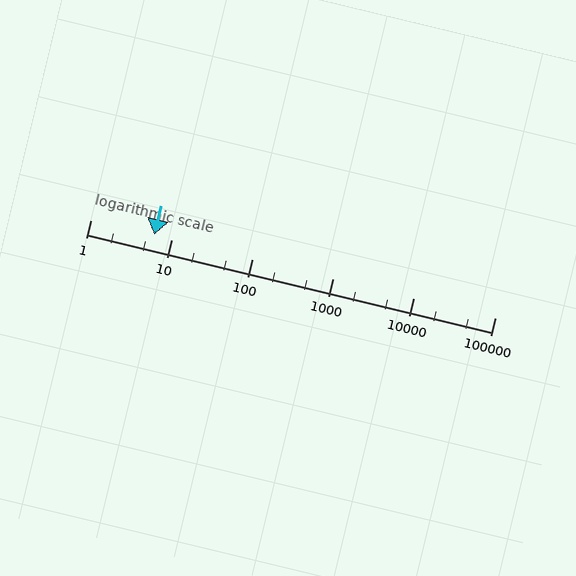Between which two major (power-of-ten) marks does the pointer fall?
The pointer is between 1 and 10.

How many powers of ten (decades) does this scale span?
The scale spans 5 decades, from 1 to 100000.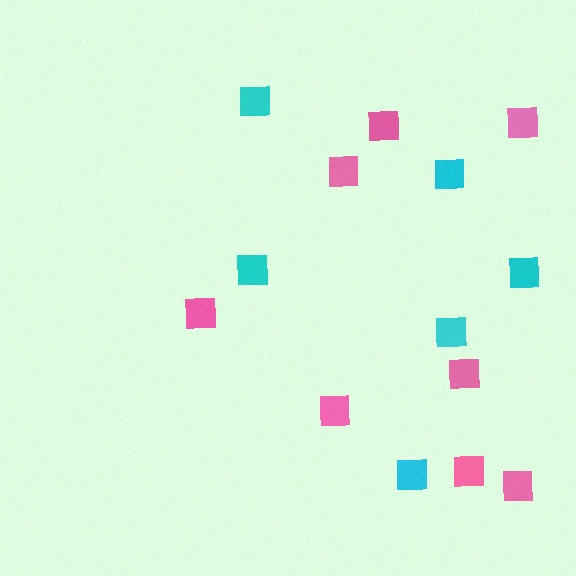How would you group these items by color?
There are 2 groups: one group of pink squares (8) and one group of cyan squares (6).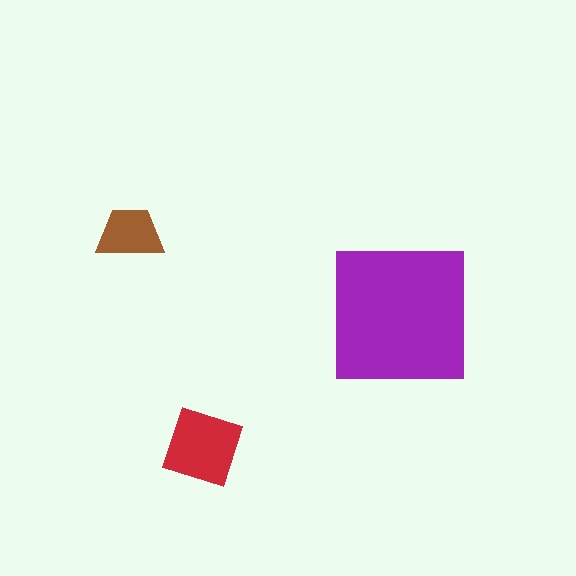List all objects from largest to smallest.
The purple square, the red diamond, the brown trapezoid.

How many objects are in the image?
There are 3 objects in the image.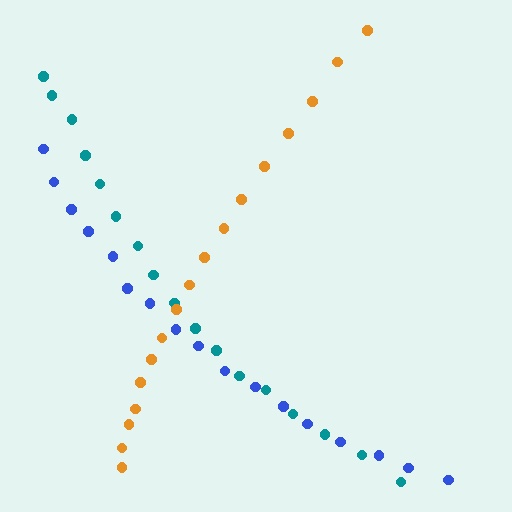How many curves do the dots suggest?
There are 3 distinct paths.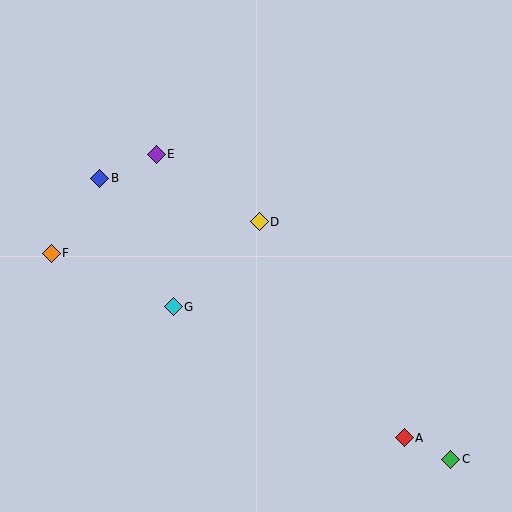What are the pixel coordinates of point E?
Point E is at (156, 154).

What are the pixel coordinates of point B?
Point B is at (100, 178).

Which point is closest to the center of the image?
Point D at (259, 222) is closest to the center.